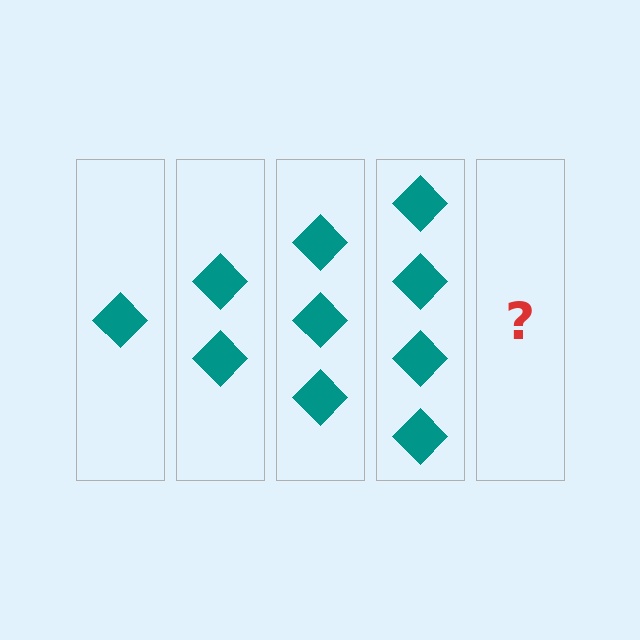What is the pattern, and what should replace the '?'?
The pattern is that each step adds one more diamond. The '?' should be 5 diamonds.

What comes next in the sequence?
The next element should be 5 diamonds.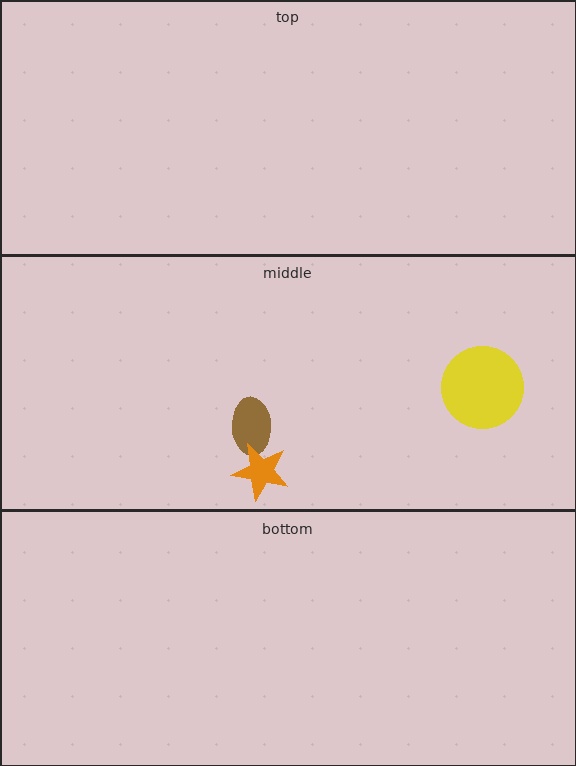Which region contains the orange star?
The middle region.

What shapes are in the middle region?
The brown ellipse, the orange star, the yellow circle.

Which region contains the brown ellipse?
The middle region.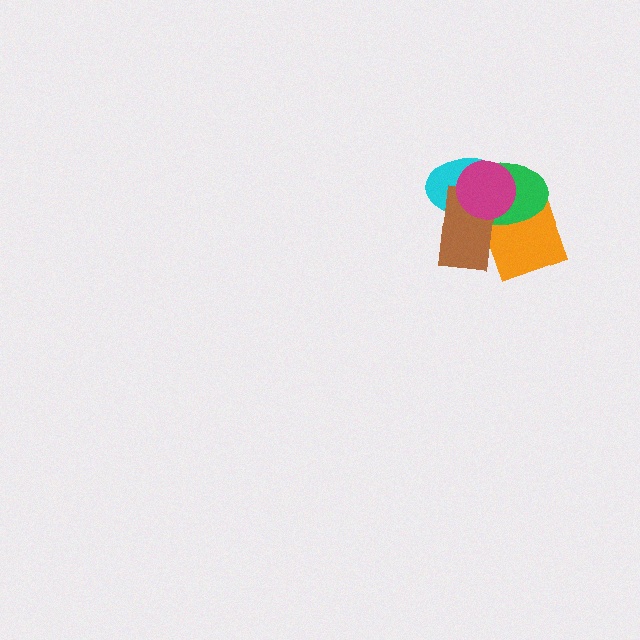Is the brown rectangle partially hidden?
Yes, it is partially covered by another shape.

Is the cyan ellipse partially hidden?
Yes, it is partially covered by another shape.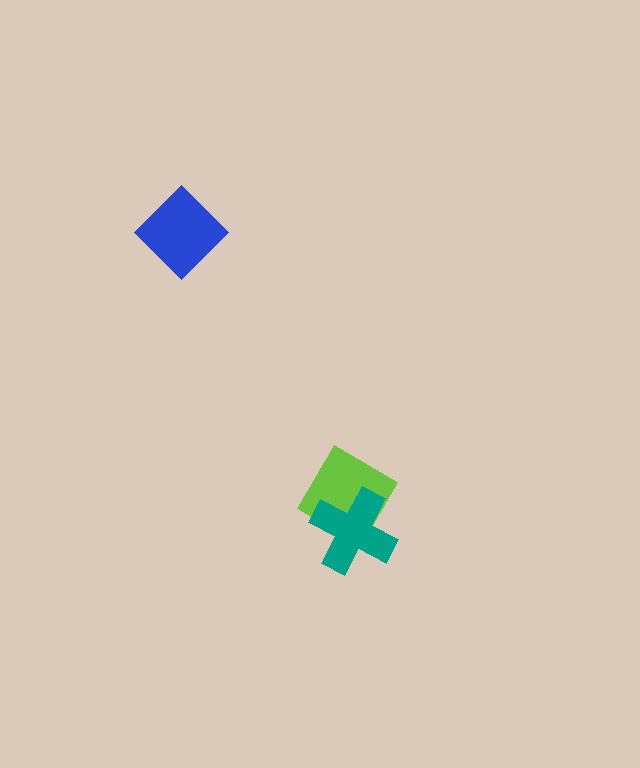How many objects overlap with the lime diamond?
1 object overlaps with the lime diamond.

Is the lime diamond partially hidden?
Yes, it is partially covered by another shape.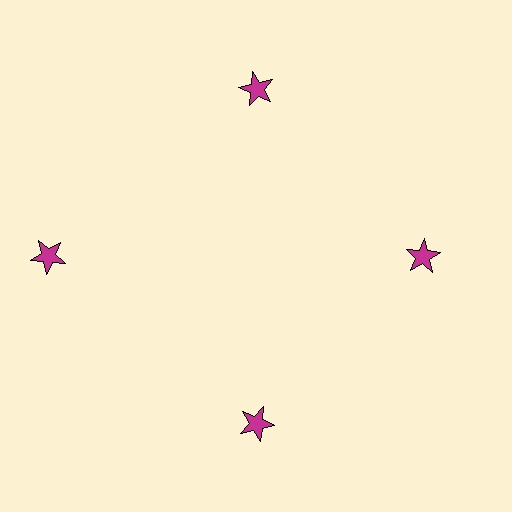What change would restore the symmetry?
The symmetry would be restored by moving it inward, back onto the ring so that all 4 stars sit at equal angles and equal distance from the center.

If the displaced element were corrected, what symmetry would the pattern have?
It would have 4-fold rotational symmetry — the pattern would map onto itself every 90 degrees.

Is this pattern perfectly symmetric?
No. The 4 magenta stars are arranged in a ring, but one element near the 9 o'clock position is pushed outward from the center, breaking the 4-fold rotational symmetry.